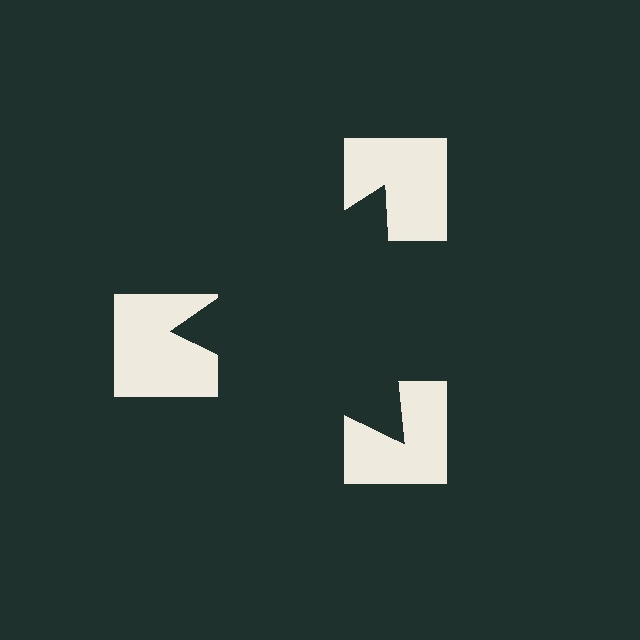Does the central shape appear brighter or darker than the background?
It typically appears slightly darker than the background, even though no actual brightness change is drawn.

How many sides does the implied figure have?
3 sides.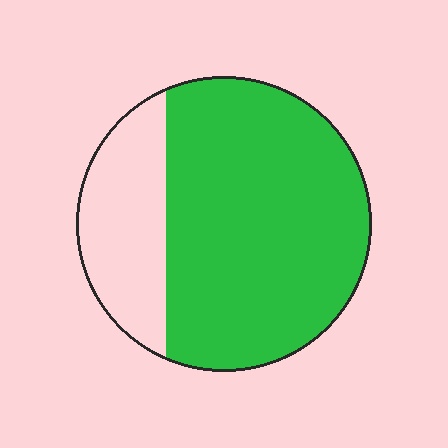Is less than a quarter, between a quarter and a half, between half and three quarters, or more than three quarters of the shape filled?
Between half and three quarters.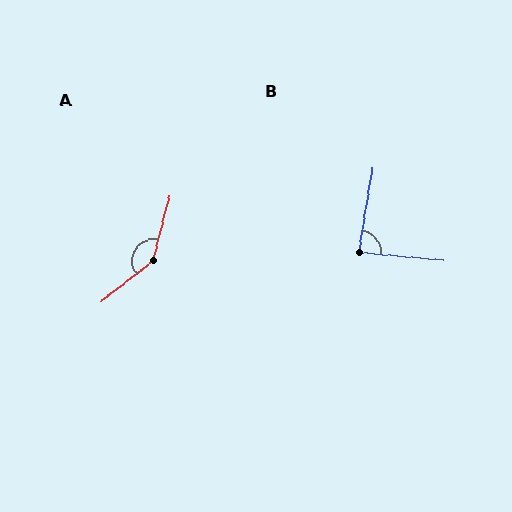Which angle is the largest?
A, at approximately 143 degrees.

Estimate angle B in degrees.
Approximately 86 degrees.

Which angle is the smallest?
B, at approximately 86 degrees.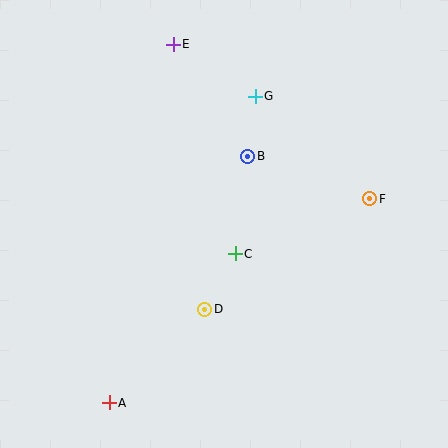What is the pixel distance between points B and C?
The distance between B and C is 98 pixels.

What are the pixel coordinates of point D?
Point D is at (205, 309).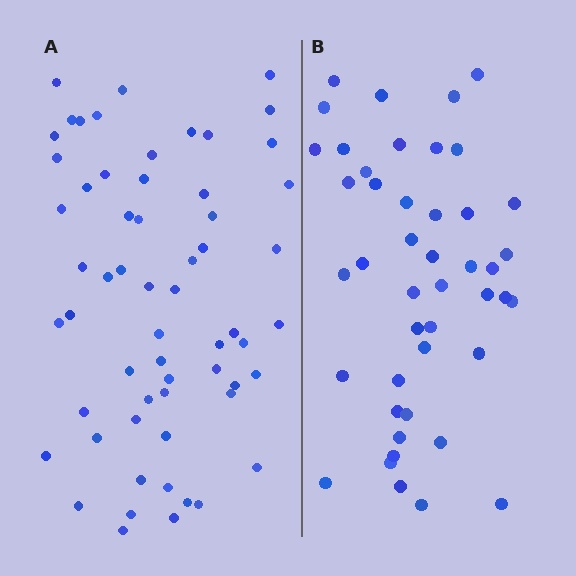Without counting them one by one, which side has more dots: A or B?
Region A (the left region) has more dots.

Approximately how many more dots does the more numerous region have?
Region A has approximately 15 more dots than region B.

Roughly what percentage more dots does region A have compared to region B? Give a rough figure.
About 35% more.